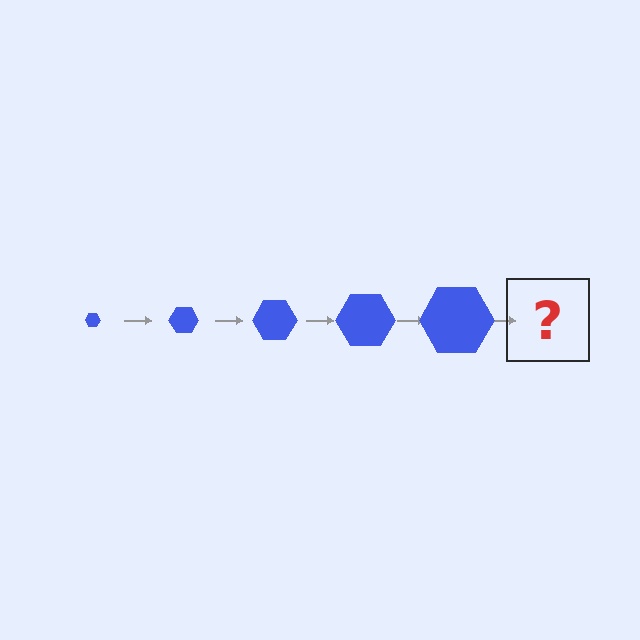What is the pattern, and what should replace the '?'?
The pattern is that the hexagon gets progressively larger each step. The '?' should be a blue hexagon, larger than the previous one.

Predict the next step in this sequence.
The next step is a blue hexagon, larger than the previous one.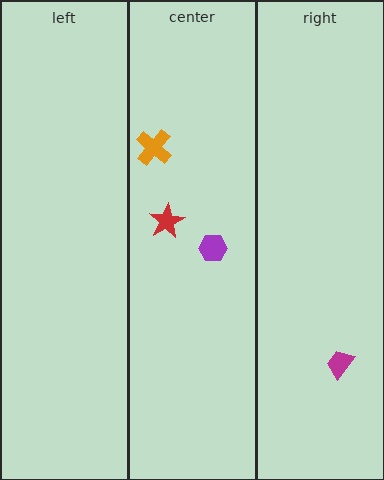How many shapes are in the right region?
1.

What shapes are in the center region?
The orange cross, the red star, the purple hexagon.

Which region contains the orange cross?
The center region.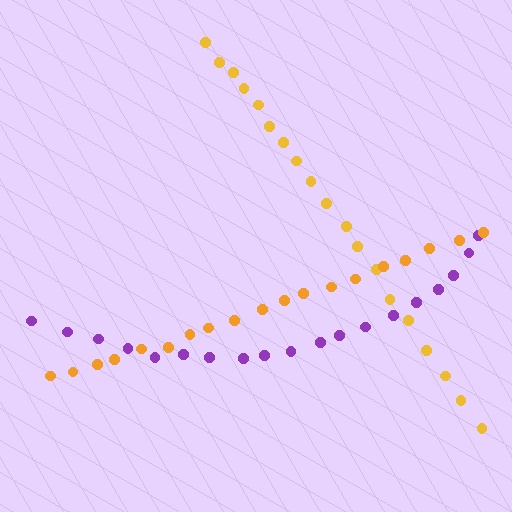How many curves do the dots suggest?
There are 3 distinct paths.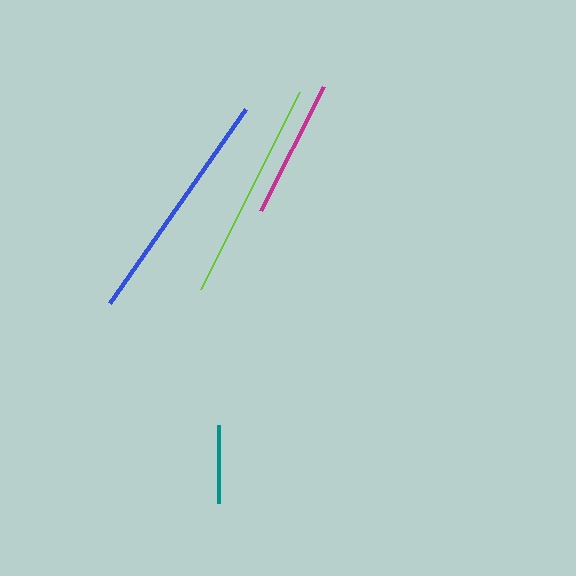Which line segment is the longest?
The blue line is the longest at approximately 236 pixels.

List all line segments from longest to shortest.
From longest to shortest: blue, lime, magenta, teal.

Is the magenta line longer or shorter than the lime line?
The lime line is longer than the magenta line.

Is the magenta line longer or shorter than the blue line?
The blue line is longer than the magenta line.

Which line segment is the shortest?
The teal line is the shortest at approximately 77 pixels.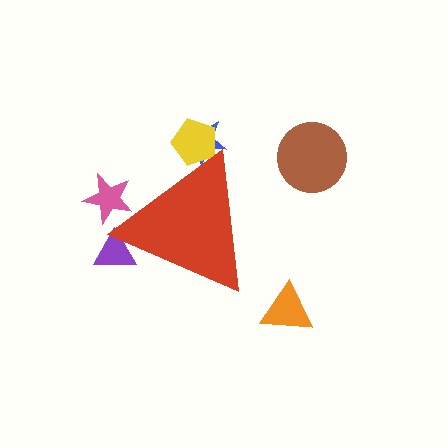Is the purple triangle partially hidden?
Yes, the purple triangle is partially hidden behind the red triangle.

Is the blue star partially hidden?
Yes, the blue star is partially hidden behind the red triangle.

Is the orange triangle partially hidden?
No, the orange triangle is fully visible.